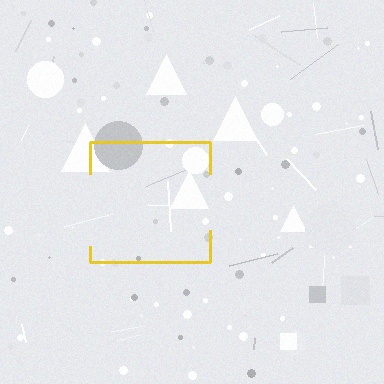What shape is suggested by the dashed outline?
The dashed outline suggests a square.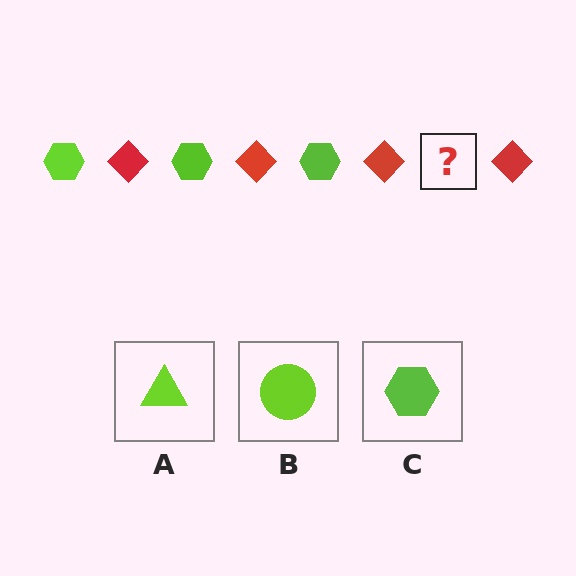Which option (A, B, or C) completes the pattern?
C.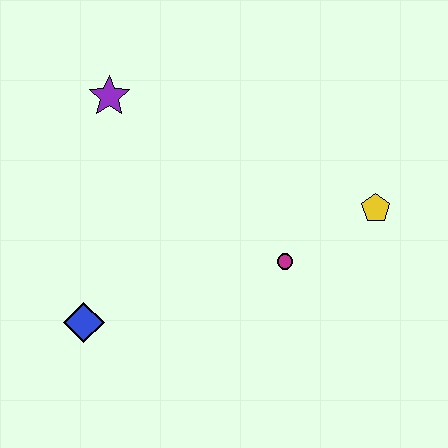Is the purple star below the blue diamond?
No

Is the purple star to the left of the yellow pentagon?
Yes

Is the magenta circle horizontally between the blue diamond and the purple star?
No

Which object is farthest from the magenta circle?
The purple star is farthest from the magenta circle.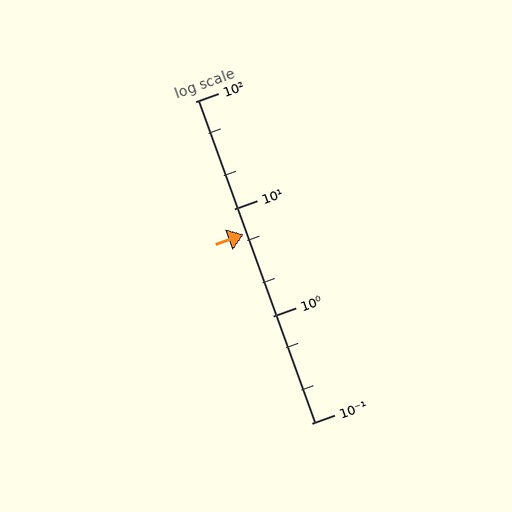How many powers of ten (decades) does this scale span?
The scale spans 3 decades, from 0.1 to 100.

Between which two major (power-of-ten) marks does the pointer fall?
The pointer is between 1 and 10.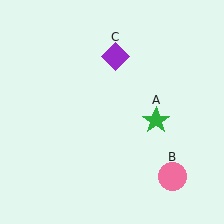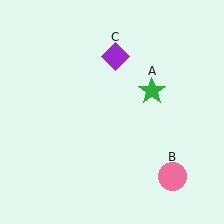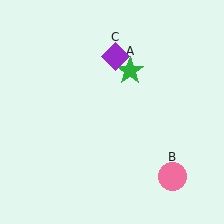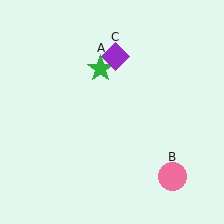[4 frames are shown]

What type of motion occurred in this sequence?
The green star (object A) rotated counterclockwise around the center of the scene.